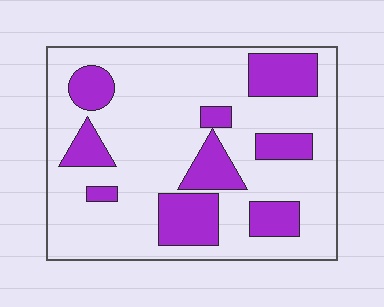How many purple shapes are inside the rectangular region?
9.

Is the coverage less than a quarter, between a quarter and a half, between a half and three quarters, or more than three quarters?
Between a quarter and a half.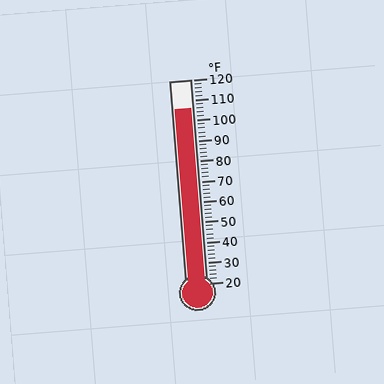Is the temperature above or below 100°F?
The temperature is above 100°F.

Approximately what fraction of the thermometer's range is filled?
The thermometer is filled to approximately 85% of its range.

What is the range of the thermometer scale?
The thermometer scale ranges from 20°F to 120°F.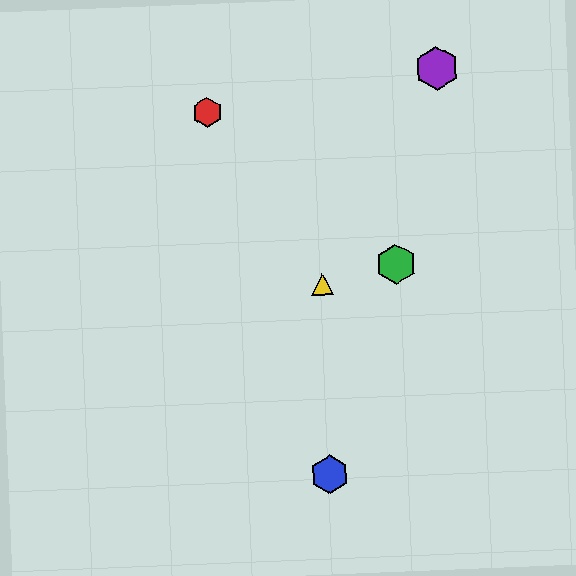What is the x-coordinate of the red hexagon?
The red hexagon is at x≈207.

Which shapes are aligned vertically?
The blue hexagon, the yellow triangle are aligned vertically.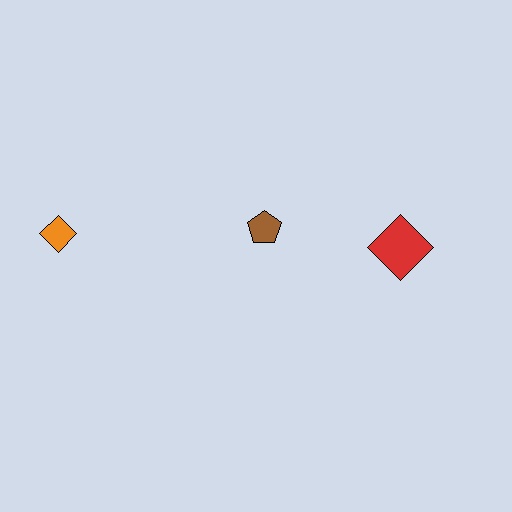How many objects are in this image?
There are 3 objects.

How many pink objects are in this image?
There are no pink objects.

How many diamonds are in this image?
There are 2 diamonds.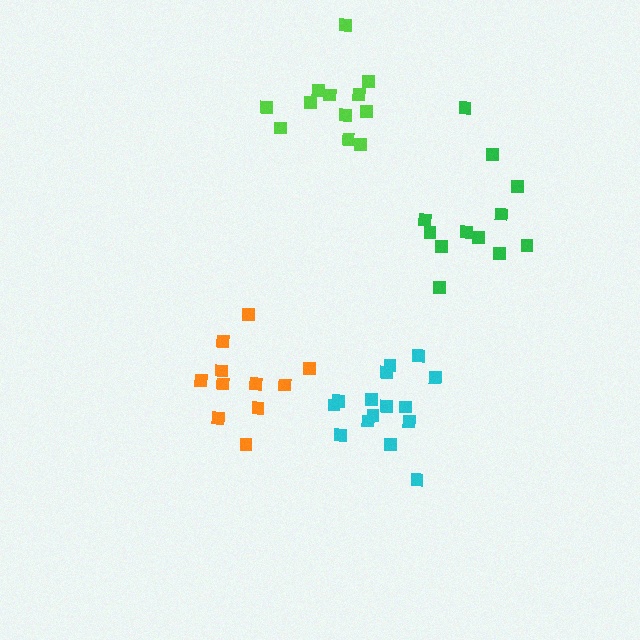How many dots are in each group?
Group 1: 15 dots, Group 2: 12 dots, Group 3: 11 dots, Group 4: 12 dots (50 total).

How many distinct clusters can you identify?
There are 4 distinct clusters.